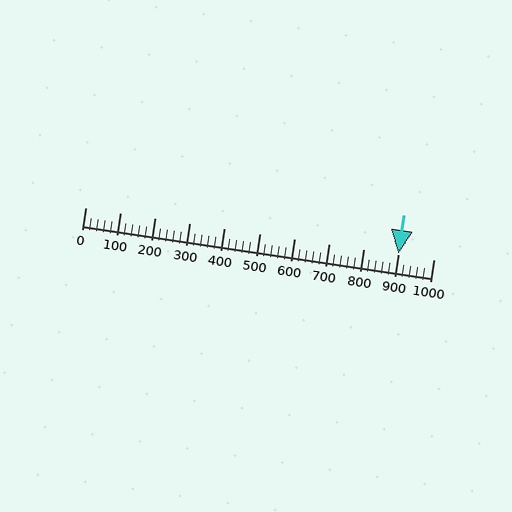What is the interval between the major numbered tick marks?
The major tick marks are spaced 100 units apart.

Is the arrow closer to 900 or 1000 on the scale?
The arrow is closer to 900.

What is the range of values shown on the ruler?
The ruler shows values from 0 to 1000.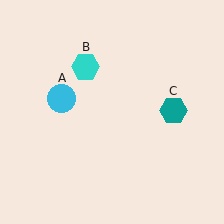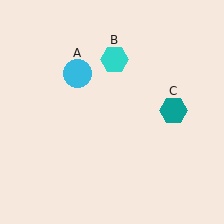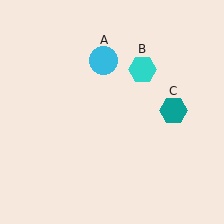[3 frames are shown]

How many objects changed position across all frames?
2 objects changed position: cyan circle (object A), cyan hexagon (object B).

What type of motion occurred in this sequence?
The cyan circle (object A), cyan hexagon (object B) rotated clockwise around the center of the scene.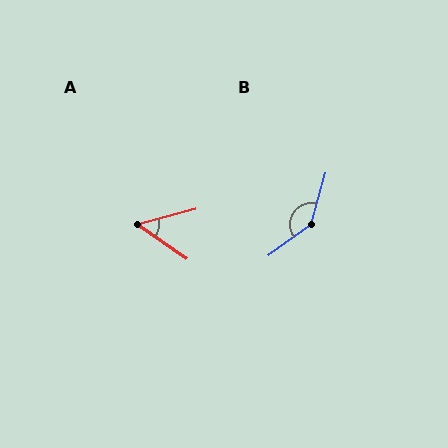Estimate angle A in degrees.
Approximately 50 degrees.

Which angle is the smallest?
A, at approximately 50 degrees.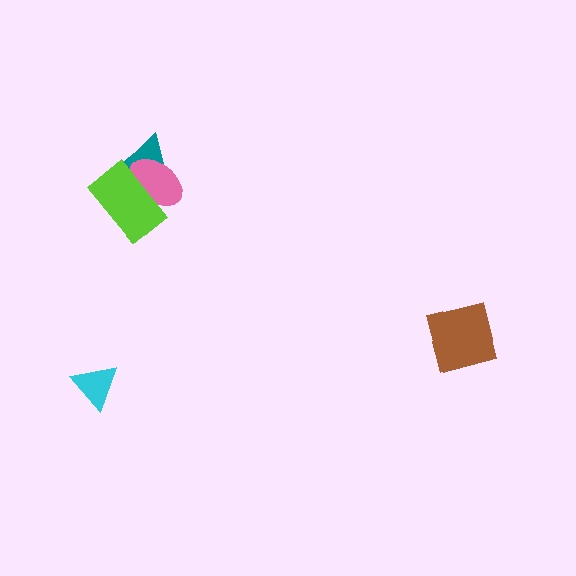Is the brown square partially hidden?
No, no other shape covers it.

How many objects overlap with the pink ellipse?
2 objects overlap with the pink ellipse.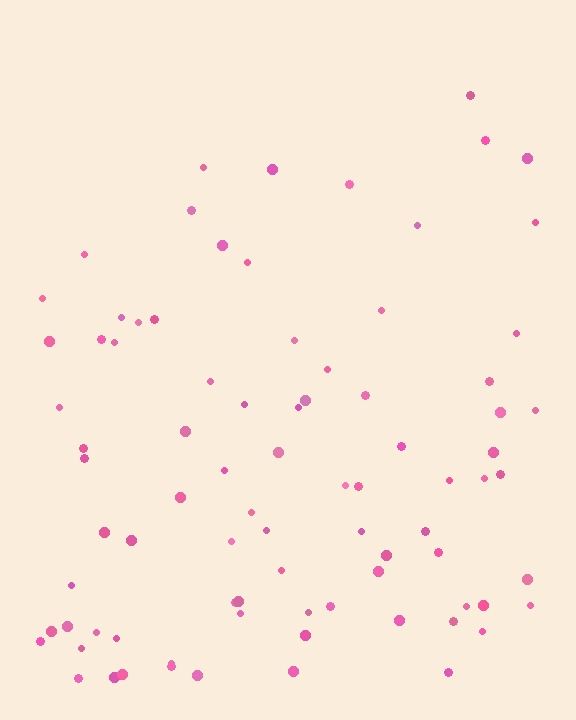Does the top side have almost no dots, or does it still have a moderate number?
Still a moderate number, just noticeably fewer than the bottom.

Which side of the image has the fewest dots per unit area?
The top.